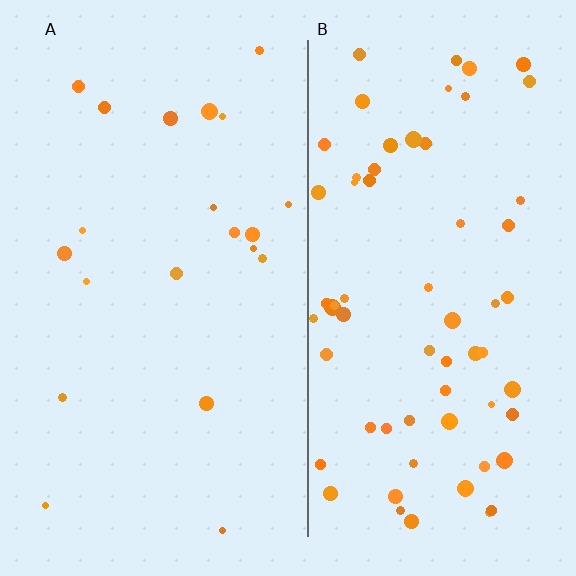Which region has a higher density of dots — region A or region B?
B (the right).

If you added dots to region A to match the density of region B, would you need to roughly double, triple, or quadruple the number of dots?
Approximately triple.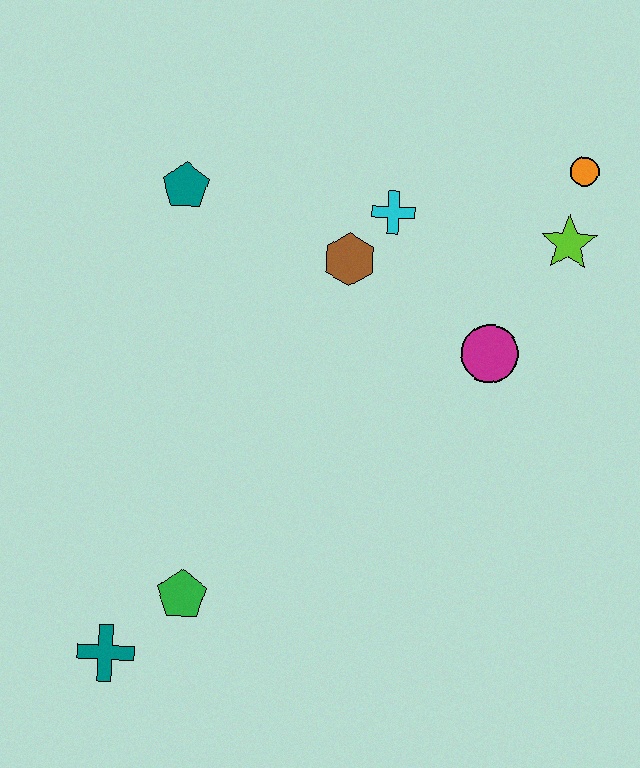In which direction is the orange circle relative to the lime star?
The orange circle is above the lime star.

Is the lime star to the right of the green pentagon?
Yes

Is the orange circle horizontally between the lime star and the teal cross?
No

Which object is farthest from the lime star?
The teal cross is farthest from the lime star.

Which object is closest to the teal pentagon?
The brown hexagon is closest to the teal pentagon.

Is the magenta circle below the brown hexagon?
Yes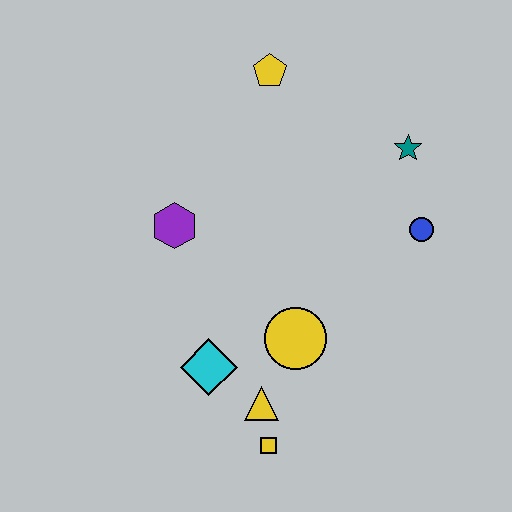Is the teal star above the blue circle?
Yes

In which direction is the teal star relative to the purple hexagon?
The teal star is to the right of the purple hexagon.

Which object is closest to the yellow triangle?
The yellow square is closest to the yellow triangle.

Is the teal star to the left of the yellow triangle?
No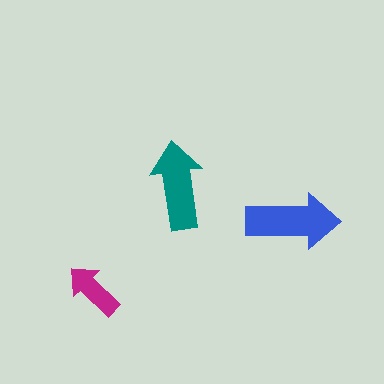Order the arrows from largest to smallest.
the blue one, the teal one, the magenta one.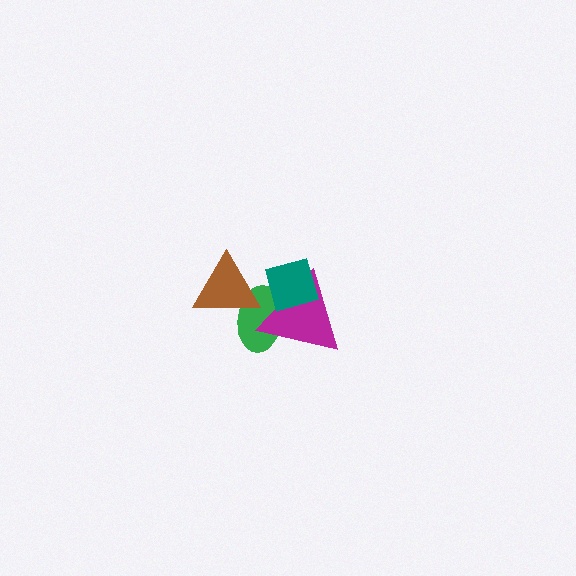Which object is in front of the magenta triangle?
The teal diamond is in front of the magenta triangle.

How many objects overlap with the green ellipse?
3 objects overlap with the green ellipse.